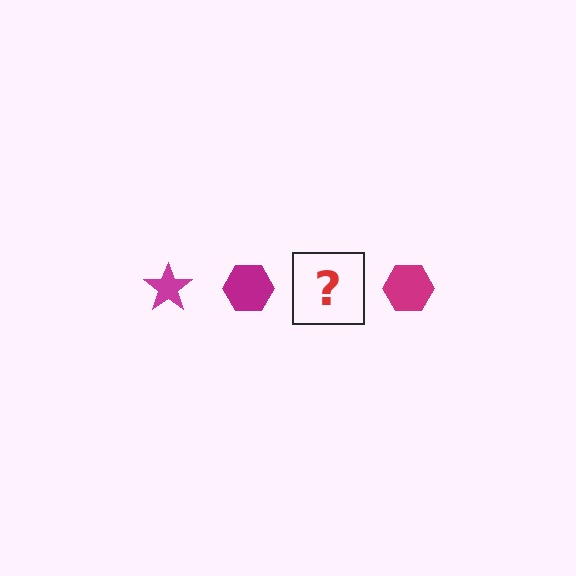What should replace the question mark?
The question mark should be replaced with a magenta star.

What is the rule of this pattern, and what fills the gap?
The rule is that the pattern cycles through star, hexagon shapes in magenta. The gap should be filled with a magenta star.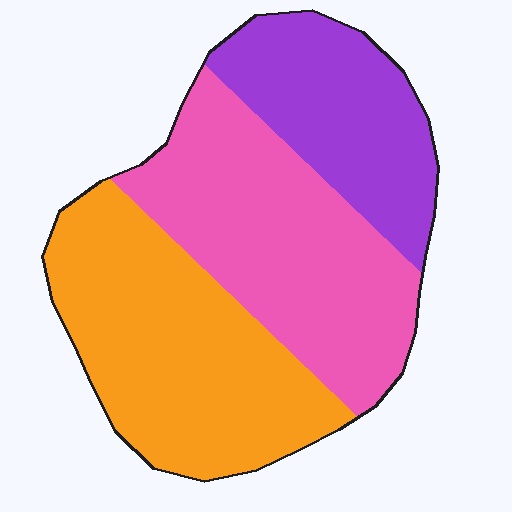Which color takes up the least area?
Purple, at roughly 25%.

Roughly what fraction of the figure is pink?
Pink takes up between a quarter and a half of the figure.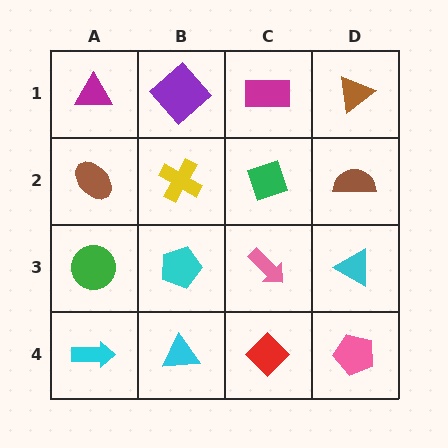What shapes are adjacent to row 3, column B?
A yellow cross (row 2, column B), a cyan triangle (row 4, column B), a green circle (row 3, column A), a pink arrow (row 3, column C).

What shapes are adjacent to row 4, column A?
A green circle (row 3, column A), a cyan triangle (row 4, column B).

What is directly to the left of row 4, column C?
A cyan triangle.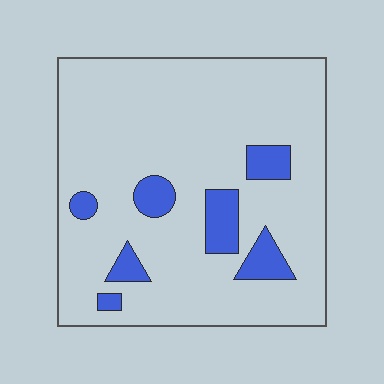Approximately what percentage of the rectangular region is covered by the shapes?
Approximately 15%.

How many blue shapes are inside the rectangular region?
7.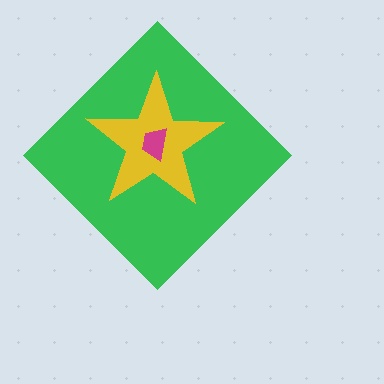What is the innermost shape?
The magenta trapezoid.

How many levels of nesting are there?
3.